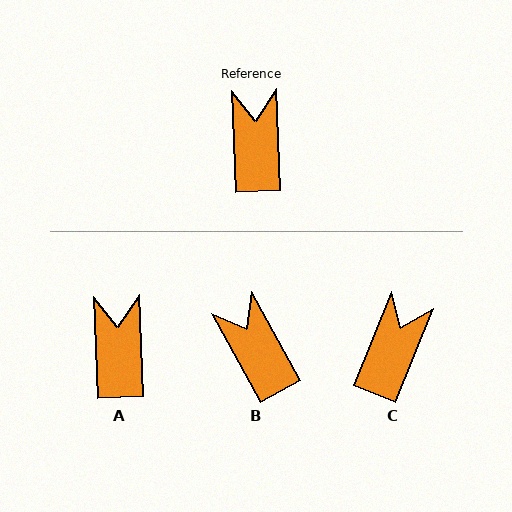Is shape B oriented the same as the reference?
No, it is off by about 26 degrees.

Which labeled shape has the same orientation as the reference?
A.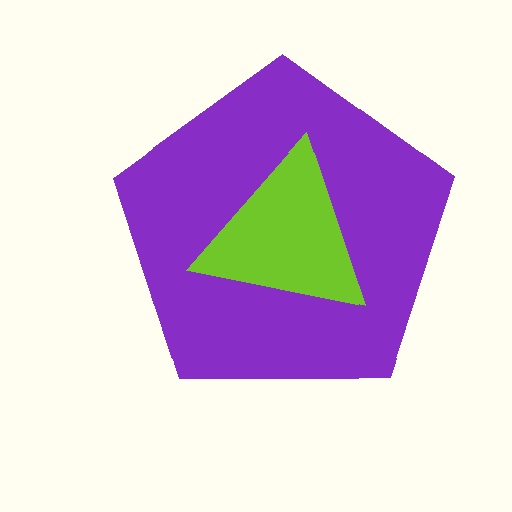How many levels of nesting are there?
2.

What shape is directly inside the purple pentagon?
The lime triangle.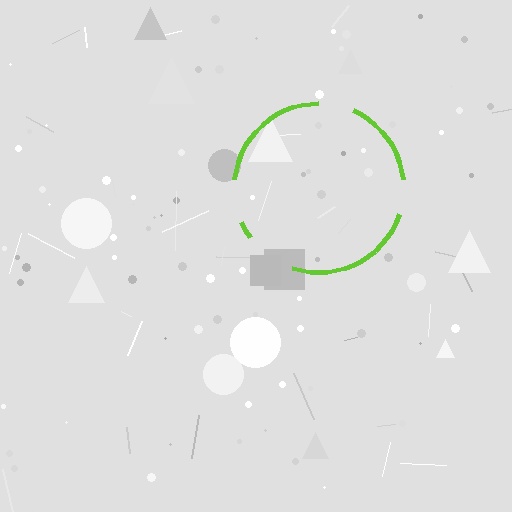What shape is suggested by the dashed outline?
The dashed outline suggests a circle.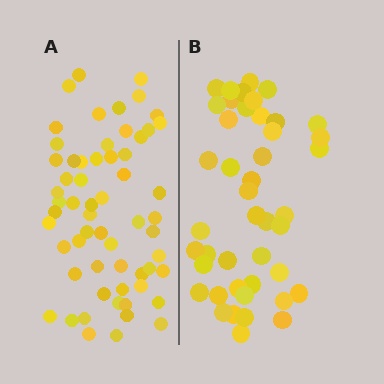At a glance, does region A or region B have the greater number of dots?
Region A (the left region) has more dots.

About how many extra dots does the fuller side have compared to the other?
Region A has approximately 15 more dots than region B.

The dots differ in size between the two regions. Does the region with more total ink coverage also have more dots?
No. Region B has more total ink coverage because its dots are larger, but region A actually contains more individual dots. Total area can be misleading — the number of items is what matters here.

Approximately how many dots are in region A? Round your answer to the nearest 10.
About 60 dots.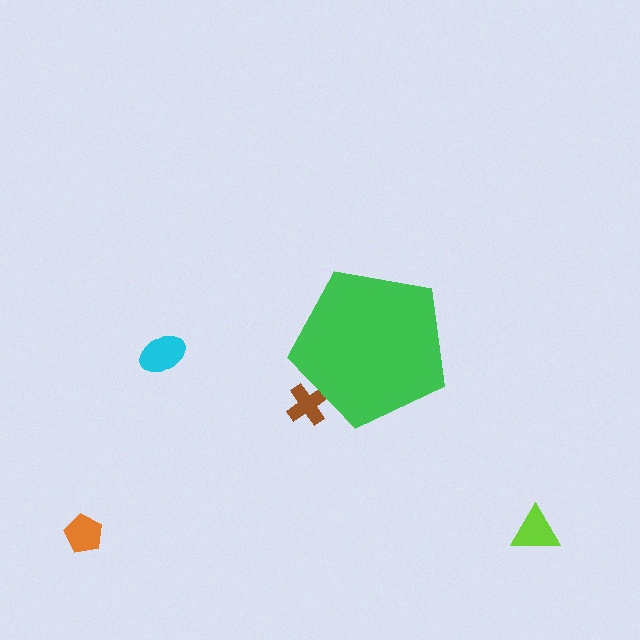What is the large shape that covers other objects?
A green pentagon.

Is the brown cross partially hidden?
Yes, the brown cross is partially hidden behind the green pentagon.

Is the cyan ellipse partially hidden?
No, the cyan ellipse is fully visible.